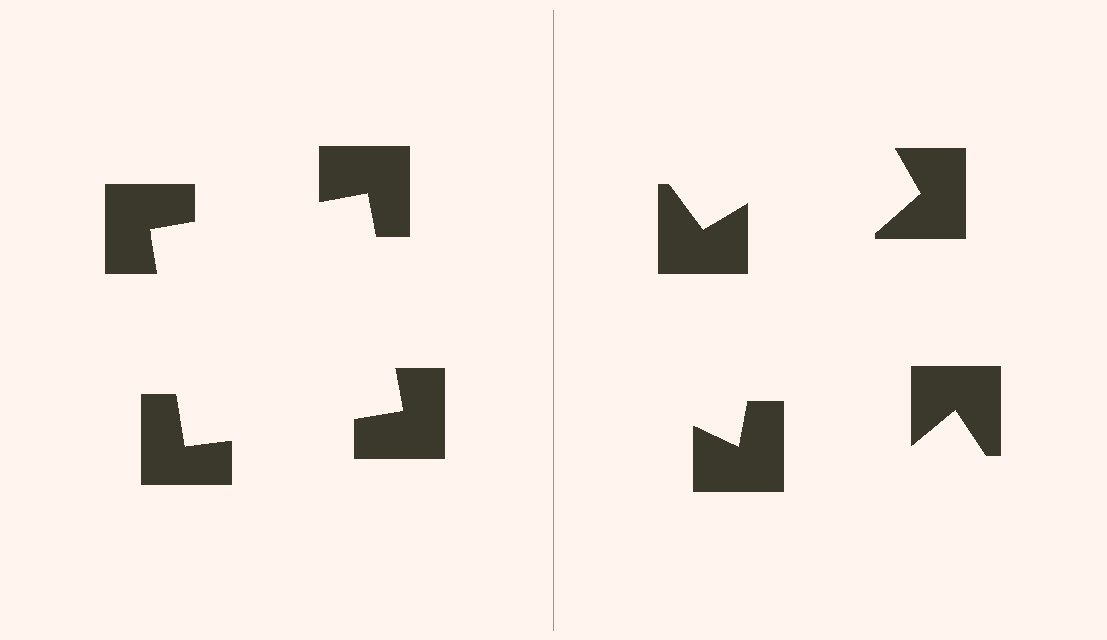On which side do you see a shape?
An illusory square appears on the left side. On the right side the wedge cuts are rotated, so no coherent shape forms.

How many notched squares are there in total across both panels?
8 — 4 on each side.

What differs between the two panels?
The notched squares are positioned identically on both sides; only the wedge orientations differ. On the left they align to a square; on the right they are misaligned.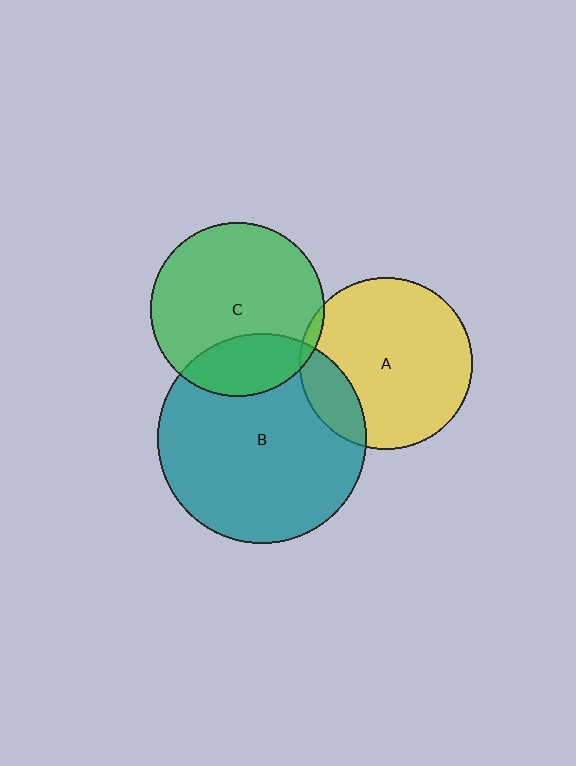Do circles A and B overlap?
Yes.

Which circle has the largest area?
Circle B (teal).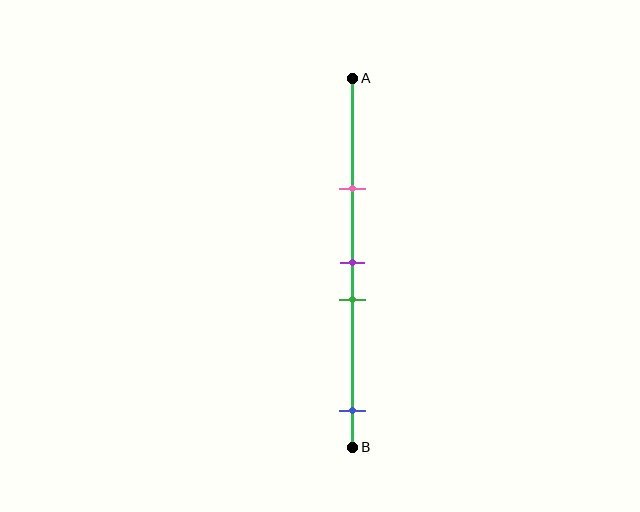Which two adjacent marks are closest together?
The purple and green marks are the closest adjacent pair.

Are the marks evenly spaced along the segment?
No, the marks are not evenly spaced.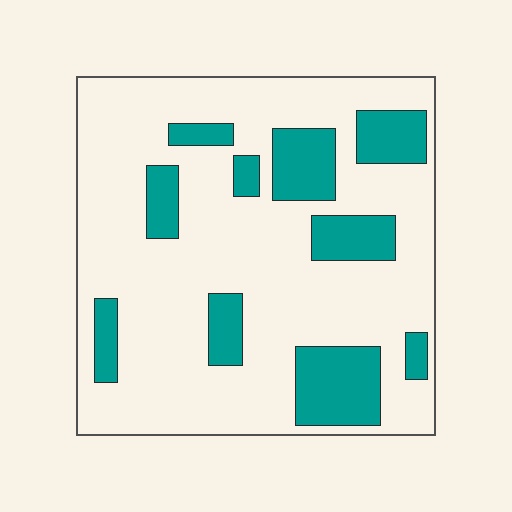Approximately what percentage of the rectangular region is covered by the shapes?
Approximately 25%.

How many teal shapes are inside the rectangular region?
10.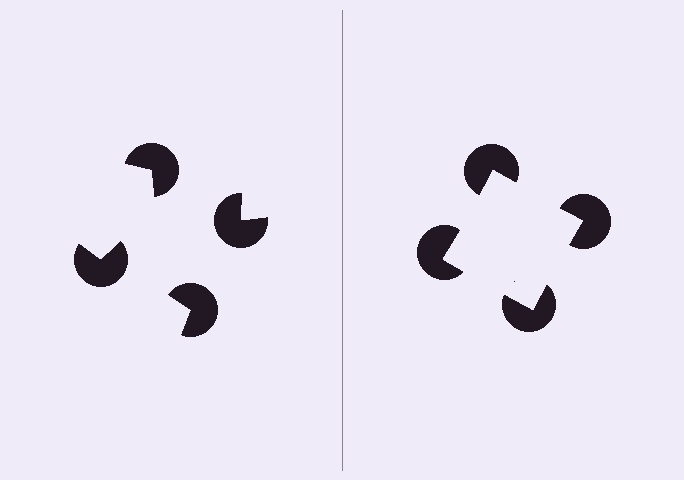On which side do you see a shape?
An illusory square appears on the right side. On the left side the wedge cuts are rotated, so no coherent shape forms.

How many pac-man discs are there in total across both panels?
8 — 4 on each side.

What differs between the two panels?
The pac-man discs are positioned identically on both sides; only the wedge orientations differ. On the right they align to a square; on the left they are misaligned.